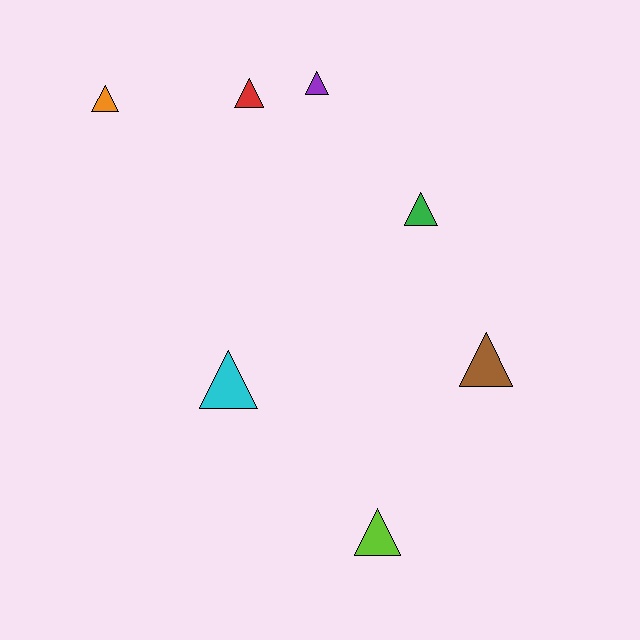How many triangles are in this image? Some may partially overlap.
There are 7 triangles.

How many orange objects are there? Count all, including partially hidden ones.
There is 1 orange object.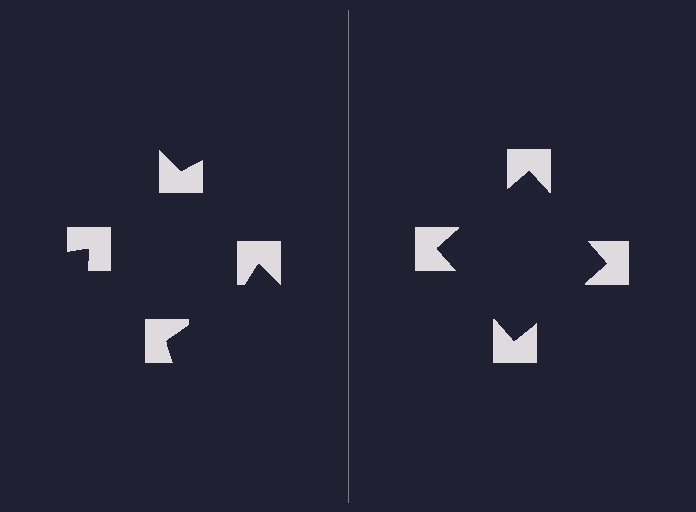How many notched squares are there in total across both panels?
8 — 4 on each side.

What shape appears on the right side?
An illusory square.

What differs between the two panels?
The notched squares are positioned identically on both sides; only the wedge orientations differ. On the right they align to a square; on the left they are misaligned.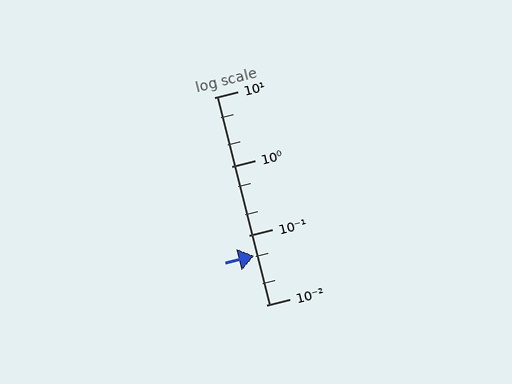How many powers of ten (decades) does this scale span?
The scale spans 3 decades, from 0.01 to 10.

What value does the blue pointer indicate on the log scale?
The pointer indicates approximately 0.051.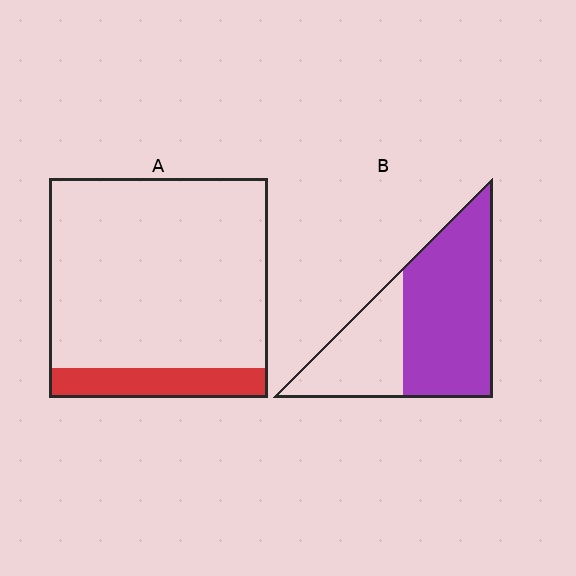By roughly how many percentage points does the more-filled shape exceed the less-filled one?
By roughly 50 percentage points (B over A).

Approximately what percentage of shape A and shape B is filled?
A is approximately 15% and B is approximately 65%.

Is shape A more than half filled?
No.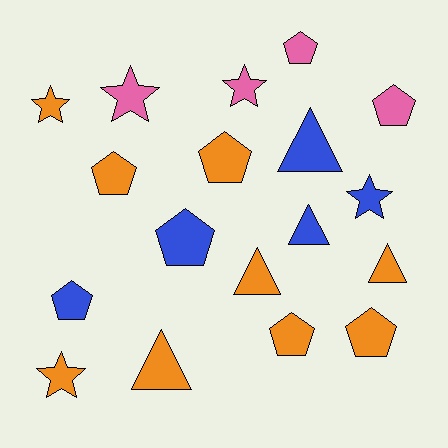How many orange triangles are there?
There are 3 orange triangles.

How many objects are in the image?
There are 18 objects.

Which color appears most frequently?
Orange, with 9 objects.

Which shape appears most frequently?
Pentagon, with 8 objects.